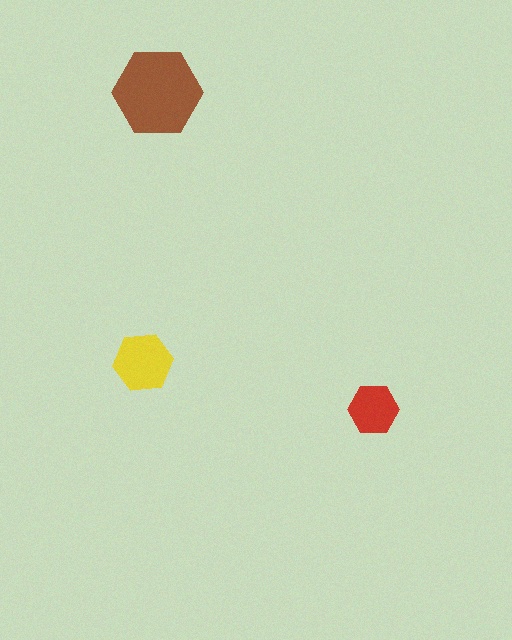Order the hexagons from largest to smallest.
the brown one, the yellow one, the red one.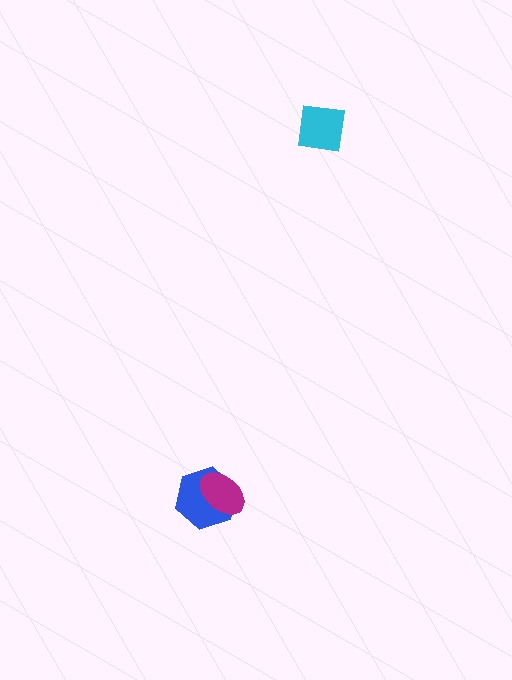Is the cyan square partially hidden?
No, no other shape covers it.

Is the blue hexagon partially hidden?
Yes, it is partially covered by another shape.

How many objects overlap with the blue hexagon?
1 object overlaps with the blue hexagon.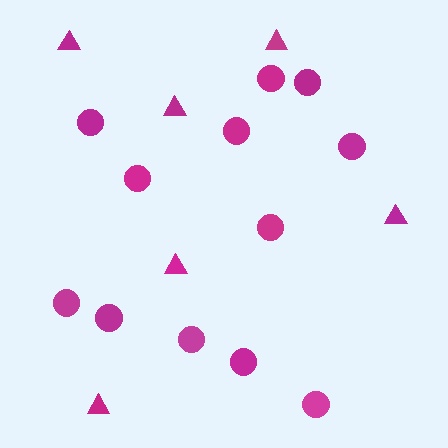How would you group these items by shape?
There are 2 groups: one group of circles (12) and one group of triangles (6).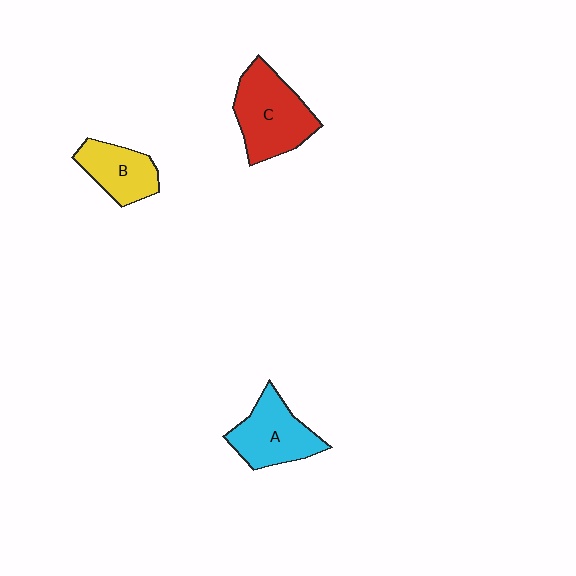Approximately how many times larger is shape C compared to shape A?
Approximately 1.2 times.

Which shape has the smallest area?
Shape B (yellow).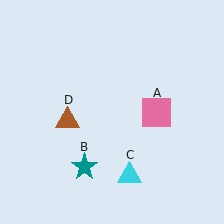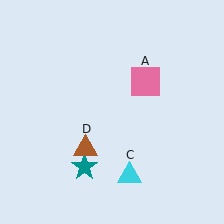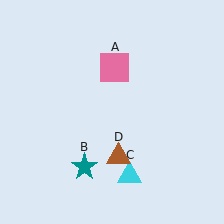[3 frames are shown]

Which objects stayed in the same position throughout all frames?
Teal star (object B) and cyan triangle (object C) remained stationary.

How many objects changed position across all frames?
2 objects changed position: pink square (object A), brown triangle (object D).